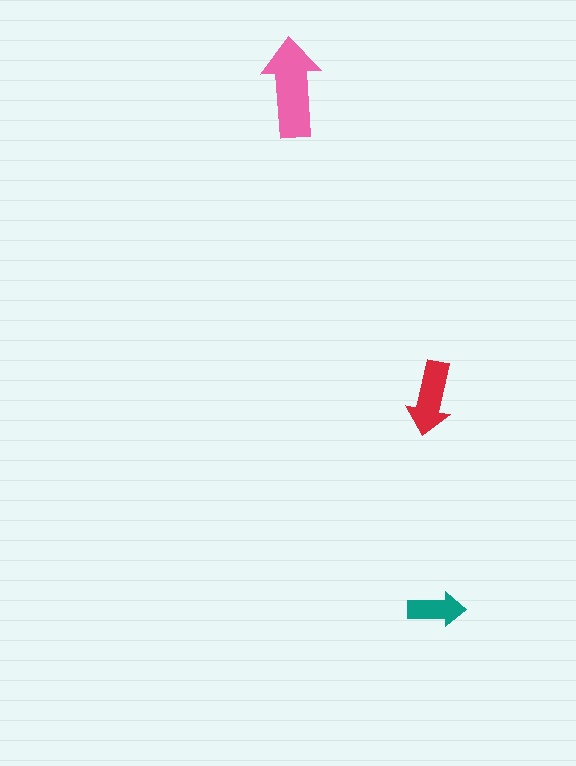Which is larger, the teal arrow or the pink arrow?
The pink one.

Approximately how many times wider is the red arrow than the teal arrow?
About 1.5 times wider.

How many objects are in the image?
There are 3 objects in the image.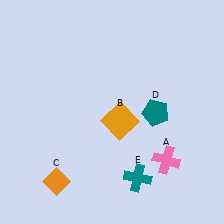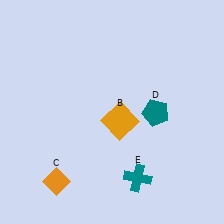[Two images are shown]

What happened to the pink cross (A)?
The pink cross (A) was removed in Image 2. It was in the bottom-right area of Image 1.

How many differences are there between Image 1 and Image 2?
There is 1 difference between the two images.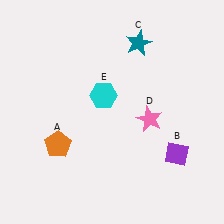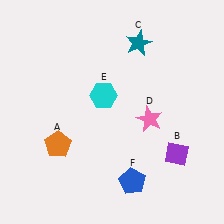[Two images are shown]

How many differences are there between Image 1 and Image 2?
There is 1 difference between the two images.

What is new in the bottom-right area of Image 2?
A blue pentagon (F) was added in the bottom-right area of Image 2.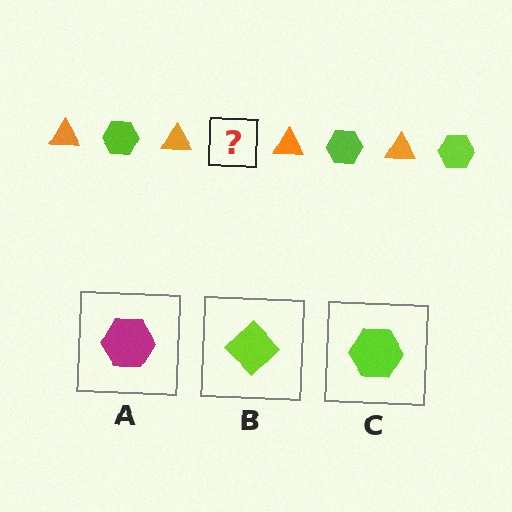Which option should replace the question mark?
Option C.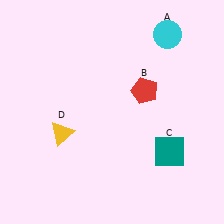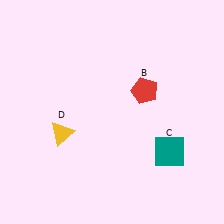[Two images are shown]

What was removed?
The cyan circle (A) was removed in Image 2.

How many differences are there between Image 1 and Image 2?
There is 1 difference between the two images.